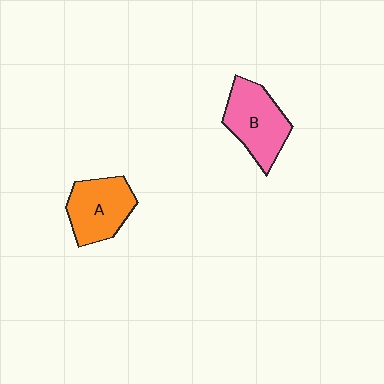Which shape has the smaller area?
Shape A (orange).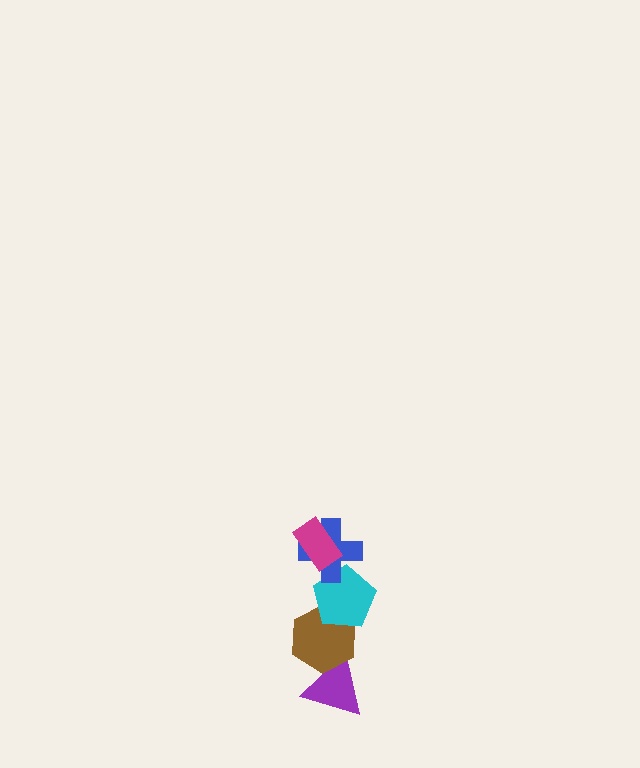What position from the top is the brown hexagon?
The brown hexagon is 4th from the top.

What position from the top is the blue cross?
The blue cross is 2nd from the top.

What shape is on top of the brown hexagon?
The cyan pentagon is on top of the brown hexagon.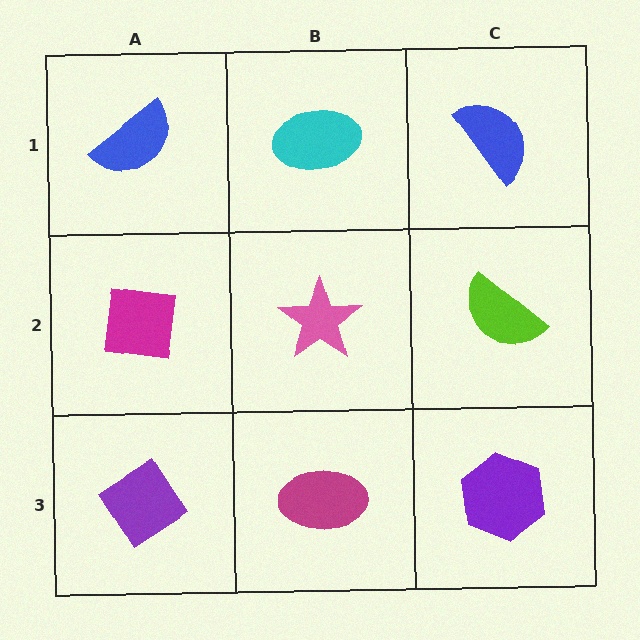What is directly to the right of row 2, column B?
A lime semicircle.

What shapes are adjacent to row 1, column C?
A lime semicircle (row 2, column C), a cyan ellipse (row 1, column B).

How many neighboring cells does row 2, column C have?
3.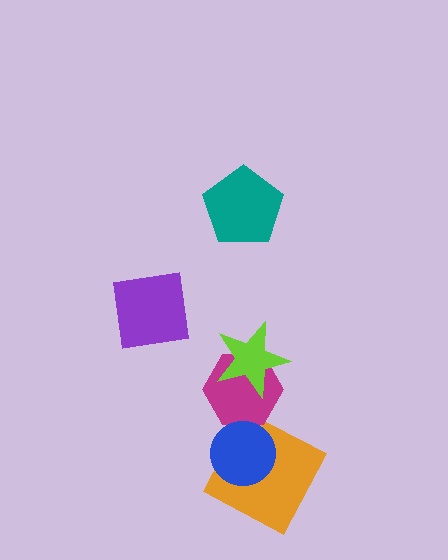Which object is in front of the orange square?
The blue circle is in front of the orange square.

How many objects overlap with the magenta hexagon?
2 objects overlap with the magenta hexagon.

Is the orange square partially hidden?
Yes, it is partially covered by another shape.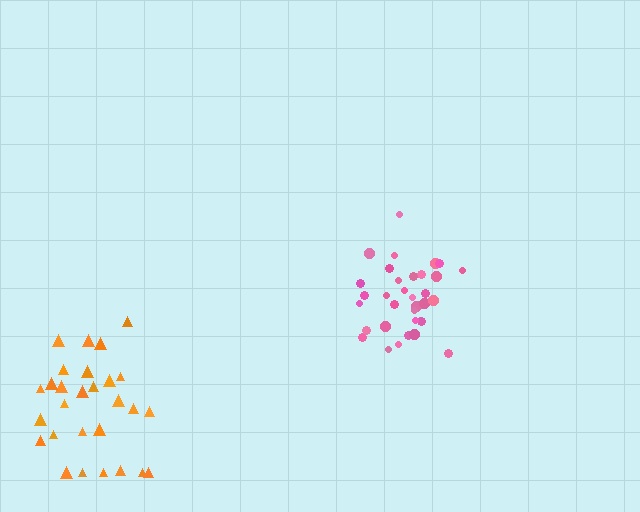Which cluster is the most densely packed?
Pink.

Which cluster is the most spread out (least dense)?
Orange.